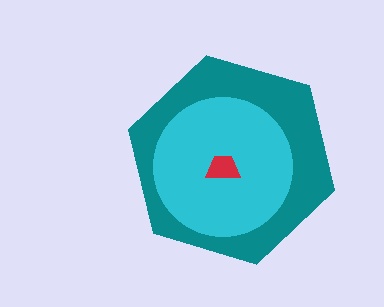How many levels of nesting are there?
3.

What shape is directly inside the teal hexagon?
The cyan circle.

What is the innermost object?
The red trapezoid.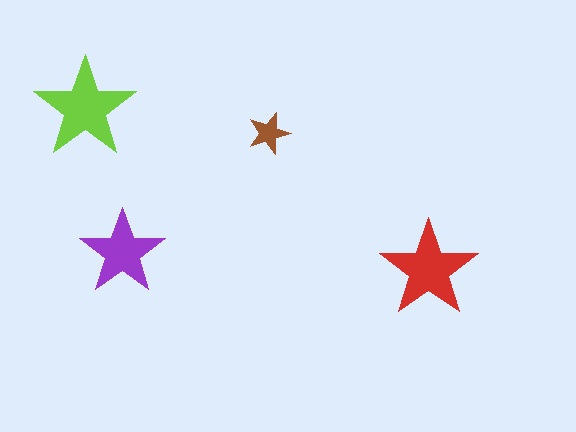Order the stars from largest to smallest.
the lime one, the red one, the purple one, the brown one.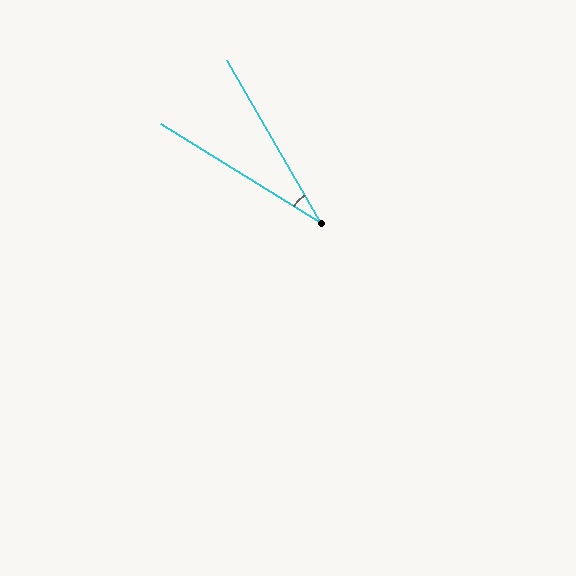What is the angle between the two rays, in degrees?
Approximately 28 degrees.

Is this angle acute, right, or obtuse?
It is acute.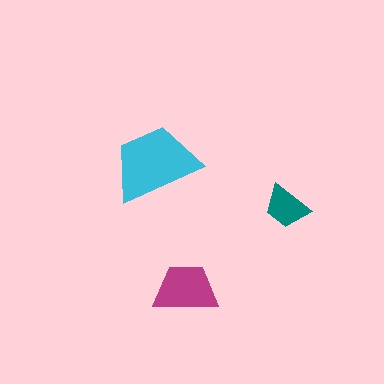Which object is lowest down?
The magenta trapezoid is bottommost.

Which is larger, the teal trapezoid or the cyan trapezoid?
The cyan one.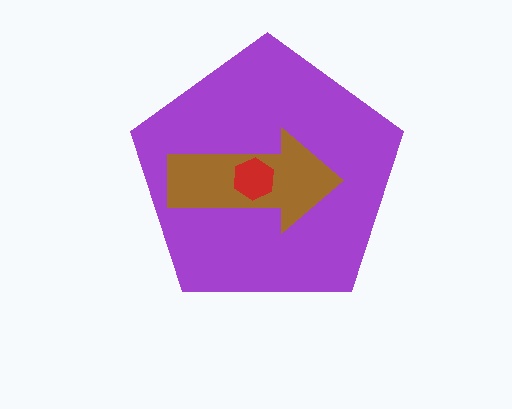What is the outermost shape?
The purple pentagon.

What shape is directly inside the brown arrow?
The red hexagon.